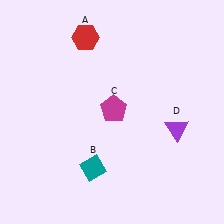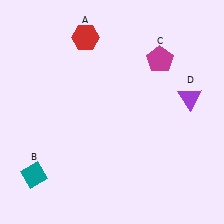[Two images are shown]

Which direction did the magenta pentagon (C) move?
The magenta pentagon (C) moved up.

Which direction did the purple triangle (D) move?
The purple triangle (D) moved up.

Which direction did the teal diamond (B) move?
The teal diamond (B) moved left.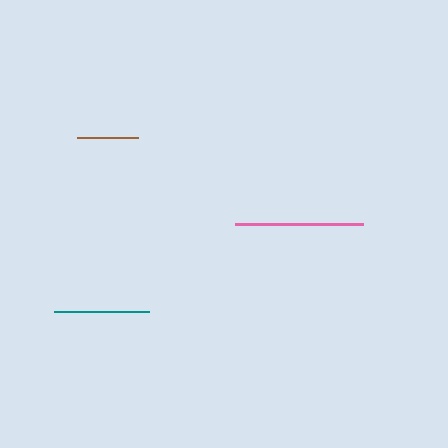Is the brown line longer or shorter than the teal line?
The teal line is longer than the brown line.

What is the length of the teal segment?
The teal segment is approximately 94 pixels long.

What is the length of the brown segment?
The brown segment is approximately 61 pixels long.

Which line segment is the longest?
The pink line is the longest at approximately 129 pixels.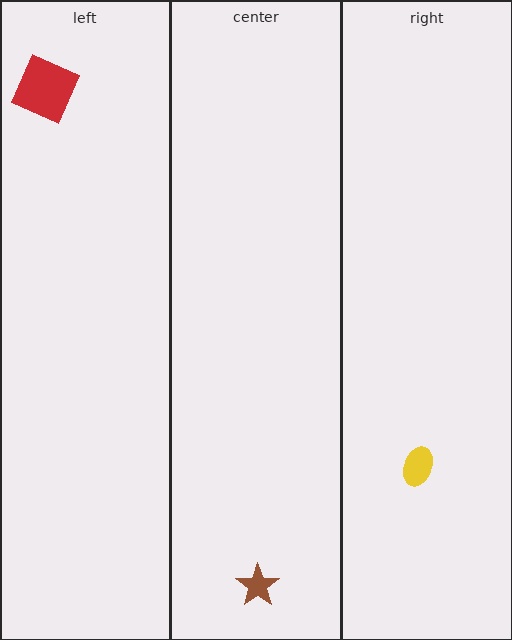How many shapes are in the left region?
1.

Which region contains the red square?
The left region.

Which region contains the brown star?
The center region.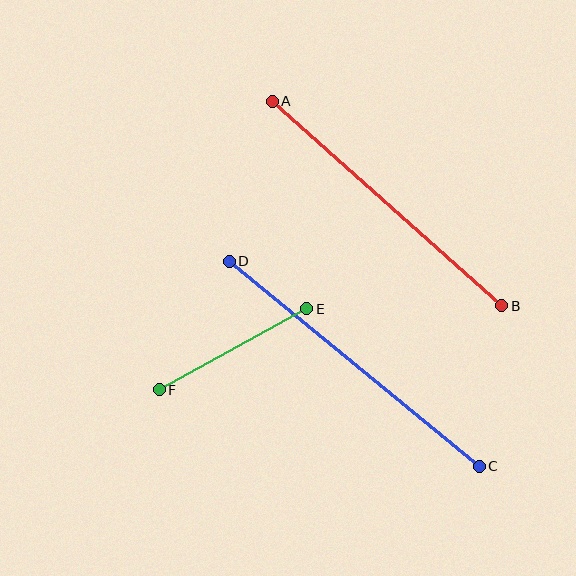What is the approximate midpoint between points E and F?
The midpoint is at approximately (233, 349) pixels.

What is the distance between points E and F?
The distance is approximately 168 pixels.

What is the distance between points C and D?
The distance is approximately 323 pixels.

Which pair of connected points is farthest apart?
Points C and D are farthest apart.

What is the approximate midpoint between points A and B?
The midpoint is at approximately (387, 204) pixels.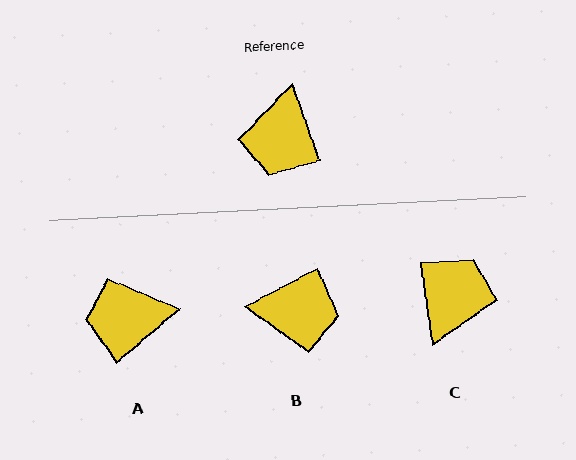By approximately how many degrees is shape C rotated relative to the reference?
Approximately 169 degrees counter-clockwise.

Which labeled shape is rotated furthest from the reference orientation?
C, about 169 degrees away.